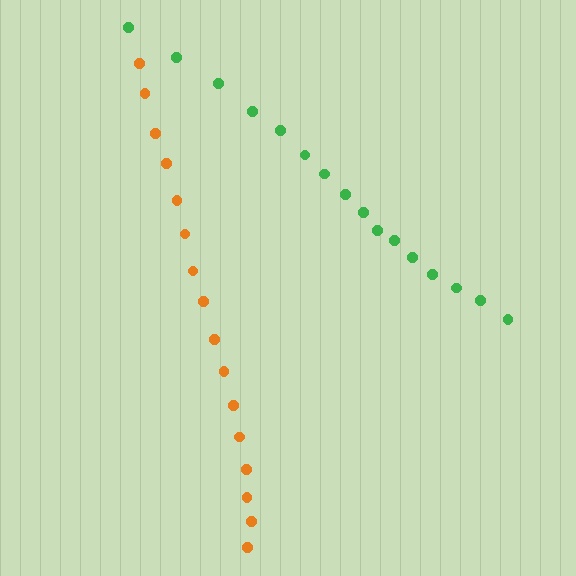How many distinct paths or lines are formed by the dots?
There are 2 distinct paths.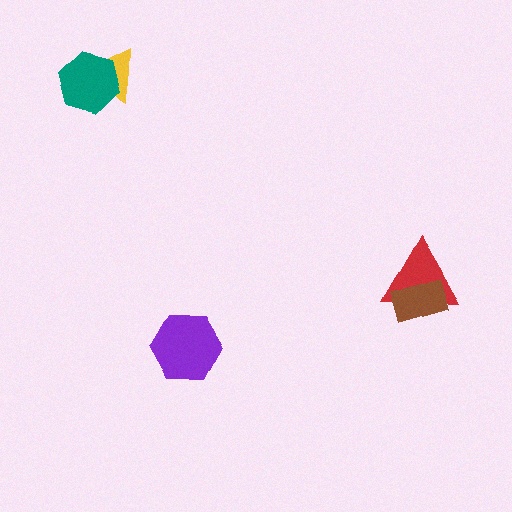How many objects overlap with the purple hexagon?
0 objects overlap with the purple hexagon.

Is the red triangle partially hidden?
Yes, it is partially covered by another shape.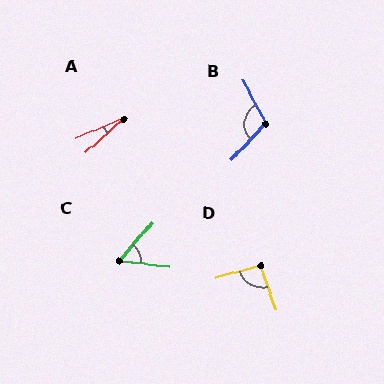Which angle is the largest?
B, at approximately 109 degrees.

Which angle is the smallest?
A, at approximately 18 degrees.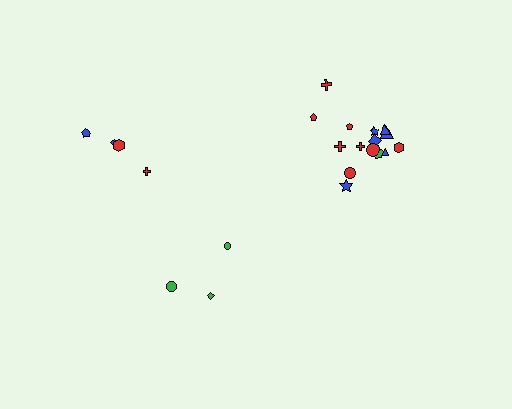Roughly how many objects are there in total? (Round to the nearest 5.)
Roughly 20 objects in total.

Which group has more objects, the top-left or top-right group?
The top-right group.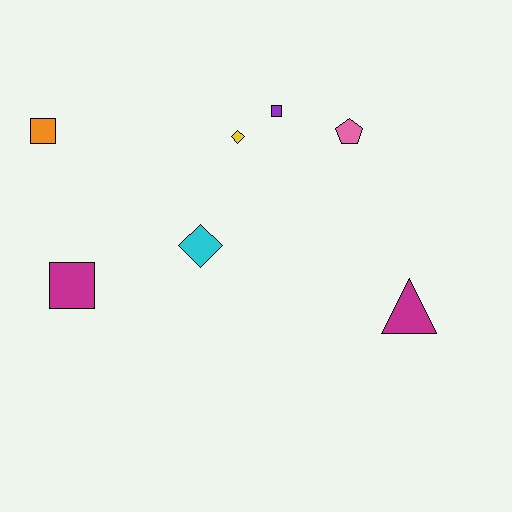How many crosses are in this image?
There are no crosses.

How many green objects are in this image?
There are no green objects.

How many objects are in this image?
There are 7 objects.